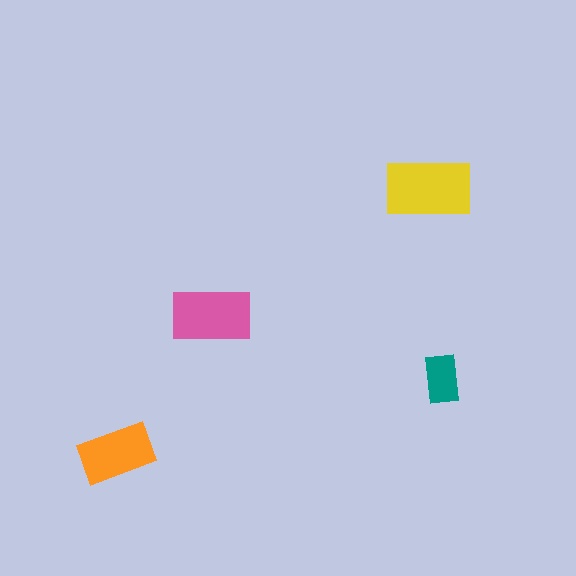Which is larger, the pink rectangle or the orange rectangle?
The pink one.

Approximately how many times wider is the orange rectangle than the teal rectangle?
About 1.5 times wider.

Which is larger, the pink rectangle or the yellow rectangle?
The yellow one.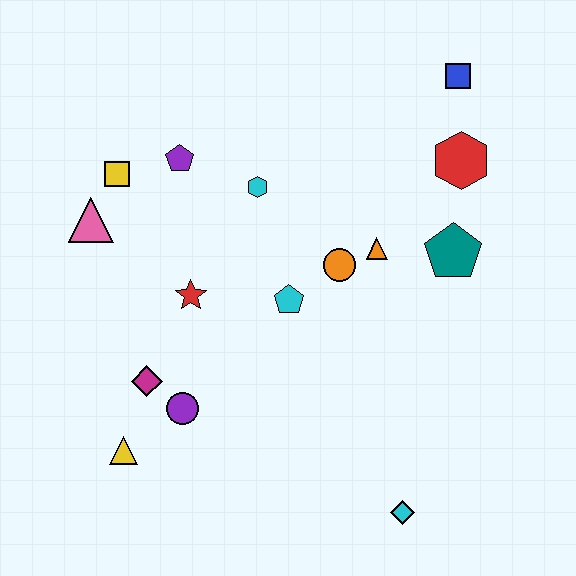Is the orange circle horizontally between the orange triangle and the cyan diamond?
No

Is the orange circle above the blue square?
No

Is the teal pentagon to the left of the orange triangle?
No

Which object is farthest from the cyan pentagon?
The blue square is farthest from the cyan pentagon.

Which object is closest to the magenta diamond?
The purple circle is closest to the magenta diamond.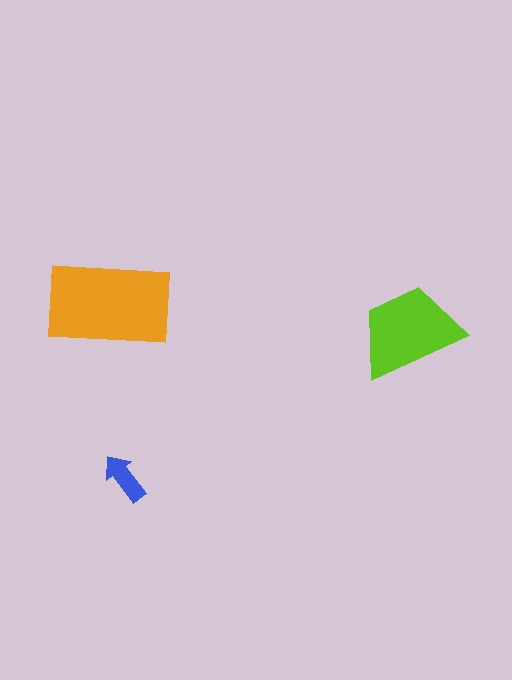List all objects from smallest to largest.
The blue arrow, the lime trapezoid, the orange rectangle.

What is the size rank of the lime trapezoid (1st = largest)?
2nd.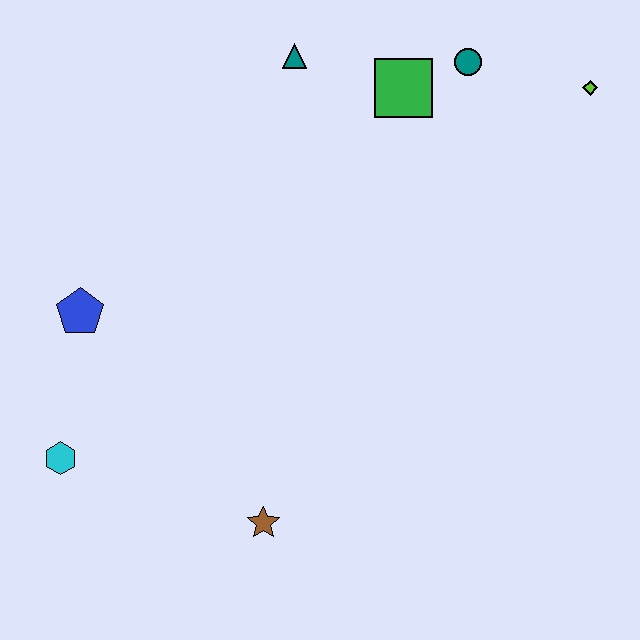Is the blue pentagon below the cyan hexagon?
No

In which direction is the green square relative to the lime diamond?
The green square is to the left of the lime diamond.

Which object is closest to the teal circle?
The green square is closest to the teal circle.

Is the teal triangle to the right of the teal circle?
No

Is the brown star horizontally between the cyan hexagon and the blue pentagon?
No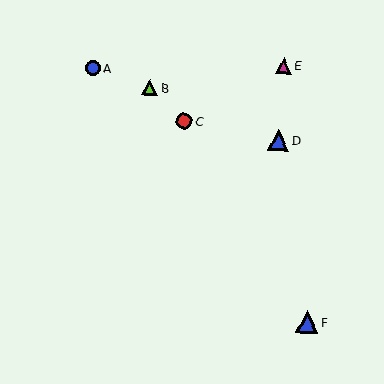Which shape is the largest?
The blue triangle (labeled F) is the largest.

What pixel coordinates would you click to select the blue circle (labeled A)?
Click at (93, 68) to select the blue circle A.